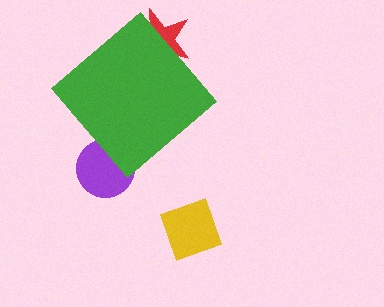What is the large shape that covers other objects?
A green diamond.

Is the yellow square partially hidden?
No, the yellow square is fully visible.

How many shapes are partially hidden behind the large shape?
2 shapes are partially hidden.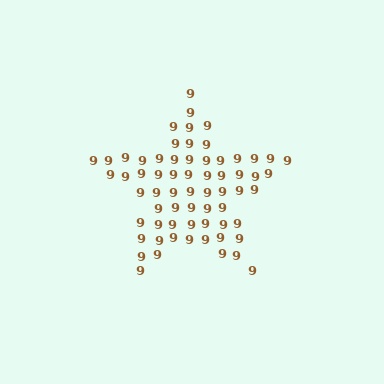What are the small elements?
The small elements are digit 9's.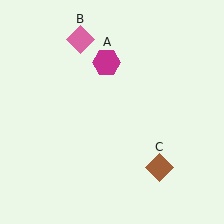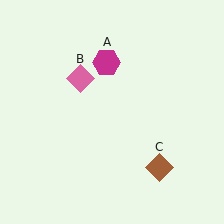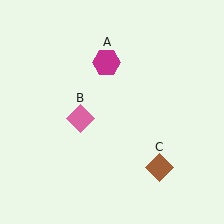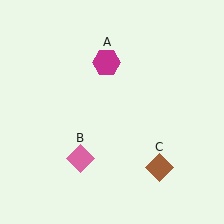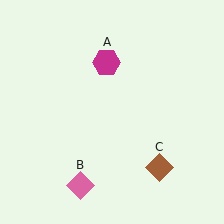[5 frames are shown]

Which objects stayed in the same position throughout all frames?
Magenta hexagon (object A) and brown diamond (object C) remained stationary.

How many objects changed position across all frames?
1 object changed position: pink diamond (object B).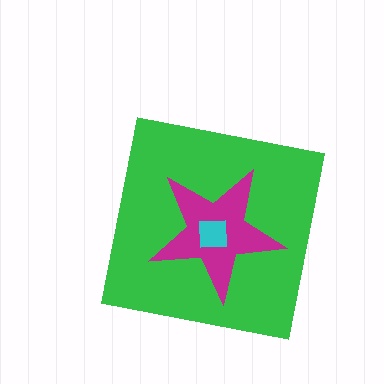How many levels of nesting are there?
3.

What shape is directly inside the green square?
The magenta star.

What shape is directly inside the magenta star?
The cyan square.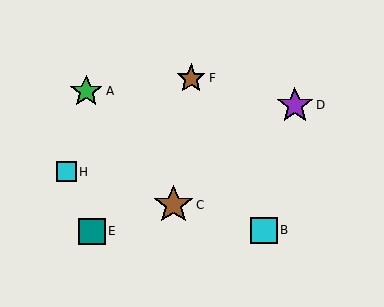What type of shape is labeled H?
Shape H is a cyan square.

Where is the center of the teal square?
The center of the teal square is at (92, 231).